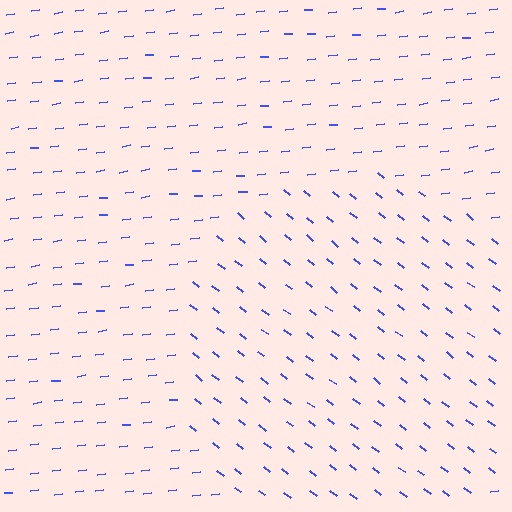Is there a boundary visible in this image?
Yes, there is a texture boundary formed by a change in line orientation.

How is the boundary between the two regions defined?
The boundary is defined purely by a change in line orientation (approximately 45 degrees difference). All lines are the same color and thickness.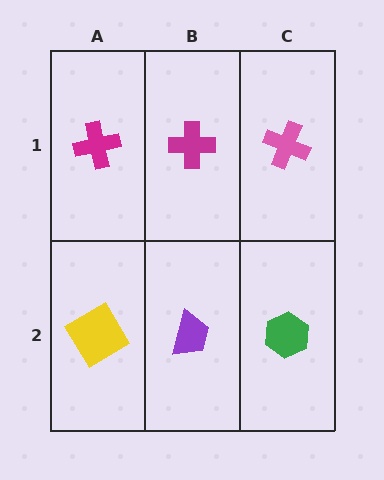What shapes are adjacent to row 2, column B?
A magenta cross (row 1, column B), a yellow diamond (row 2, column A), a green hexagon (row 2, column C).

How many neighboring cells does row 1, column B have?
3.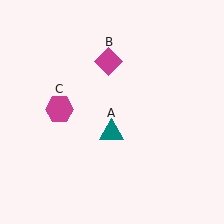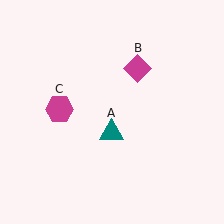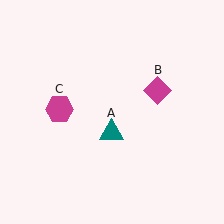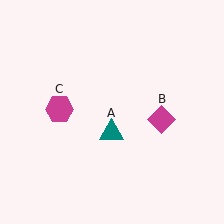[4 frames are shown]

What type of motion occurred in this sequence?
The magenta diamond (object B) rotated clockwise around the center of the scene.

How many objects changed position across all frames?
1 object changed position: magenta diamond (object B).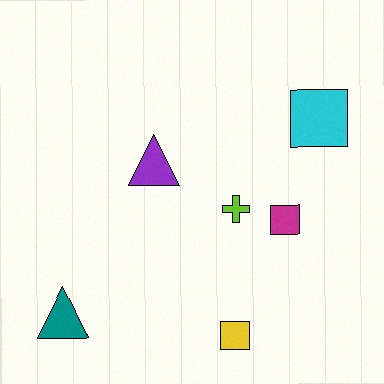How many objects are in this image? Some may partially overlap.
There are 6 objects.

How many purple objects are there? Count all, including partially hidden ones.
There is 1 purple object.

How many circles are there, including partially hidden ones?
There are no circles.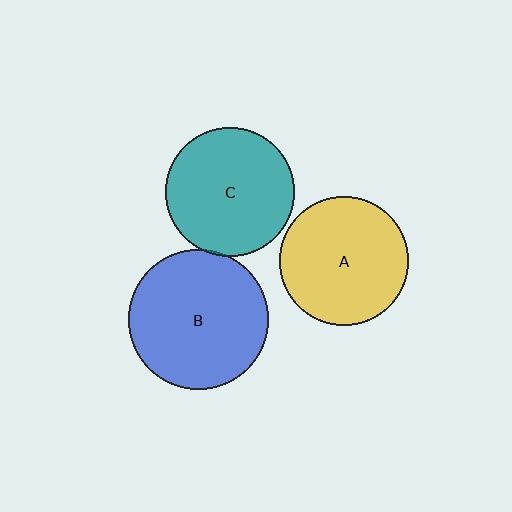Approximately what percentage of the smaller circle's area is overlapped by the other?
Approximately 5%.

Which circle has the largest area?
Circle B (blue).